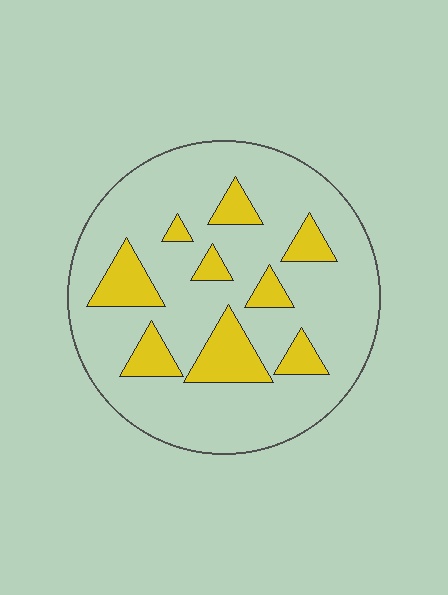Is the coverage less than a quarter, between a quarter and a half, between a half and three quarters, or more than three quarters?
Less than a quarter.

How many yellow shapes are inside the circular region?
9.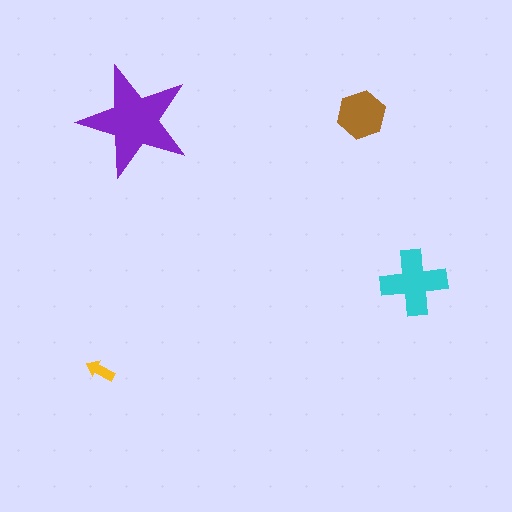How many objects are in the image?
There are 4 objects in the image.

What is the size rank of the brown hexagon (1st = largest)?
3rd.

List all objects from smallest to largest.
The yellow arrow, the brown hexagon, the cyan cross, the purple star.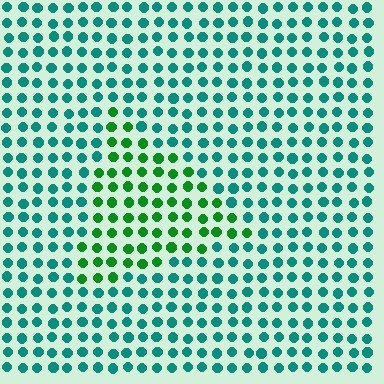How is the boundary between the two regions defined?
The boundary is defined purely by a slight shift in hue (about 45 degrees). Spacing, size, and orientation are identical on both sides.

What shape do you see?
I see a triangle.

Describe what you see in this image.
The image is filled with small teal elements in a uniform arrangement. A triangle-shaped region is visible where the elements are tinted to a slightly different hue, forming a subtle color boundary.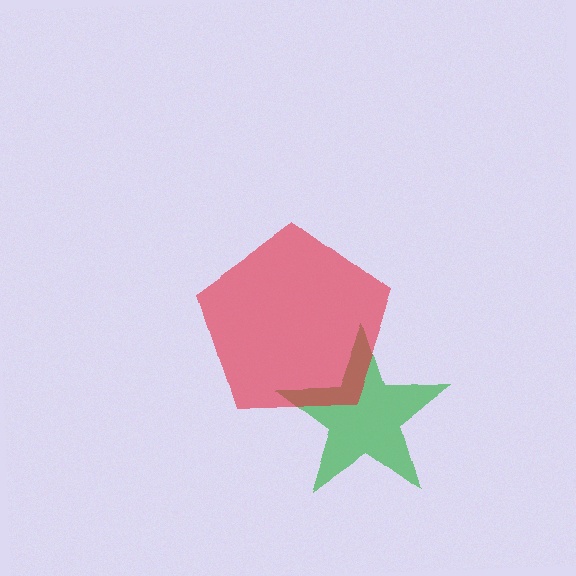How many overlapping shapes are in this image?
There are 2 overlapping shapes in the image.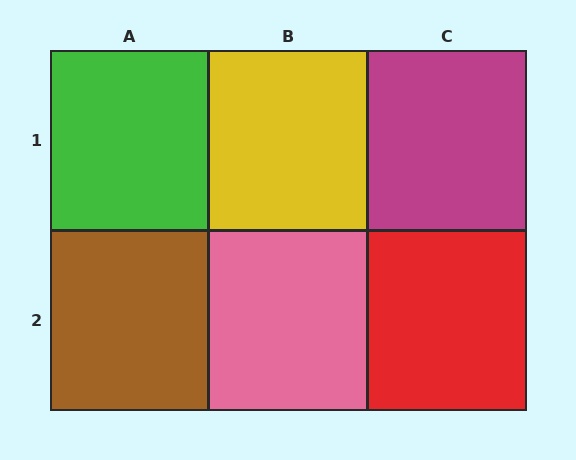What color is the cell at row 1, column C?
Magenta.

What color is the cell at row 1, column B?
Yellow.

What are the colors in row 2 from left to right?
Brown, pink, red.